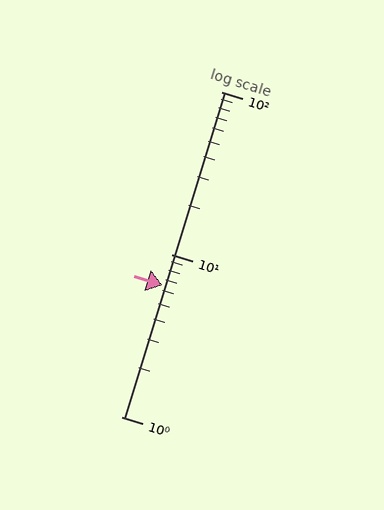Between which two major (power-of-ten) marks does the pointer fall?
The pointer is between 1 and 10.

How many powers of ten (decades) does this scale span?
The scale spans 2 decades, from 1 to 100.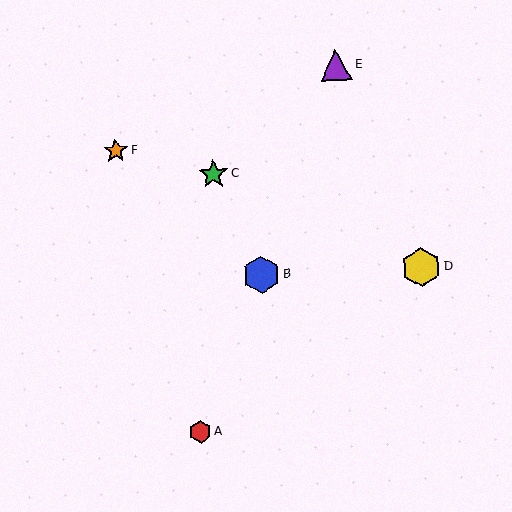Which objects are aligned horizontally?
Objects B, D are aligned horizontally.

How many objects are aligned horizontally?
2 objects (B, D) are aligned horizontally.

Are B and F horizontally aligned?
No, B is at y≈275 and F is at y≈151.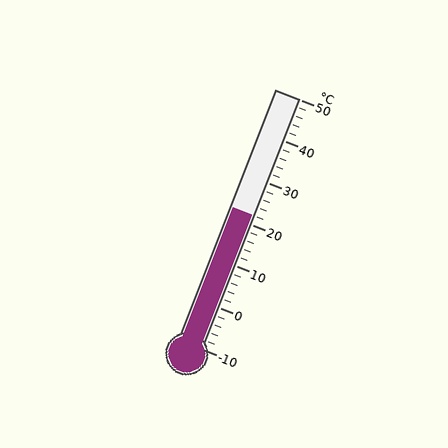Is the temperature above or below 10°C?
The temperature is above 10°C.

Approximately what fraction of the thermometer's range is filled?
The thermometer is filled to approximately 55% of its range.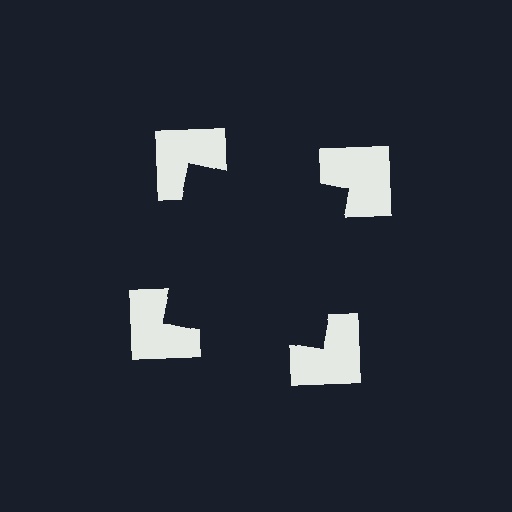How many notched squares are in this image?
There are 4 — one at each vertex of the illusory square.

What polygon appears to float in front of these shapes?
An illusory square — its edges are inferred from the aligned wedge cuts in the notched squares, not physically drawn.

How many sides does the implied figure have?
4 sides.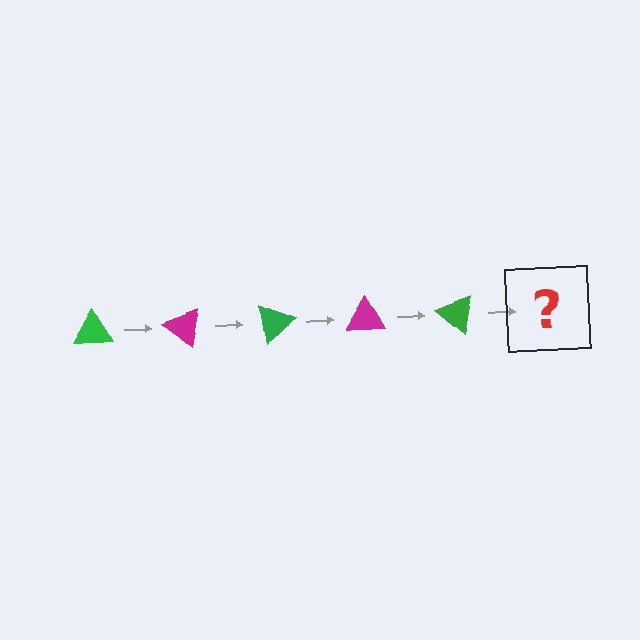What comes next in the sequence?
The next element should be a magenta triangle, rotated 200 degrees from the start.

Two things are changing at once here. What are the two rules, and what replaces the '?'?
The two rules are that it rotates 40 degrees each step and the color cycles through green and magenta. The '?' should be a magenta triangle, rotated 200 degrees from the start.